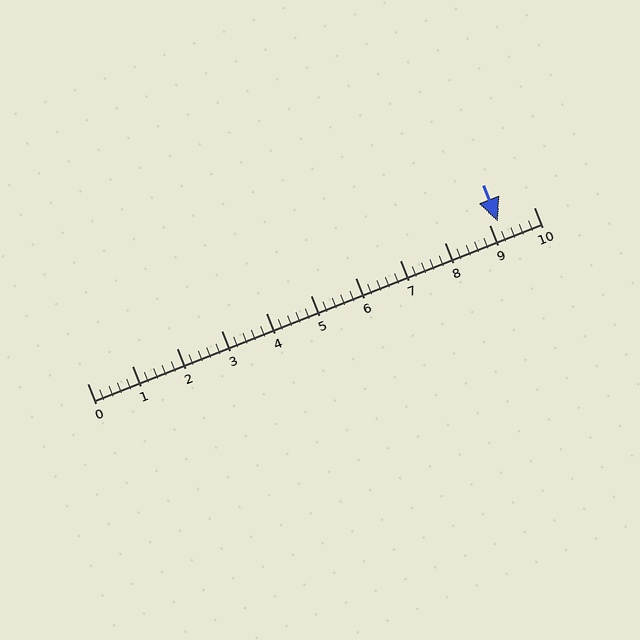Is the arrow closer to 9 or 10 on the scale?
The arrow is closer to 9.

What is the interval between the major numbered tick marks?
The major tick marks are spaced 1 units apart.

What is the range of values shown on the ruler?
The ruler shows values from 0 to 10.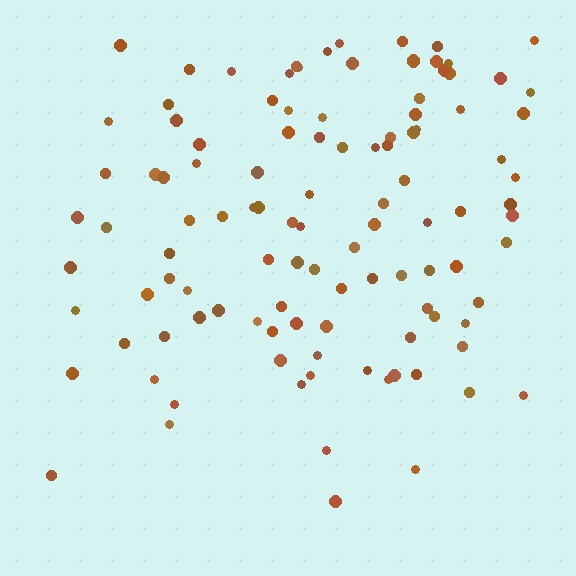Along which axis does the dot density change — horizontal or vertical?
Vertical.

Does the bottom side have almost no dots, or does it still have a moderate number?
Still a moderate number, just noticeably fewer than the top.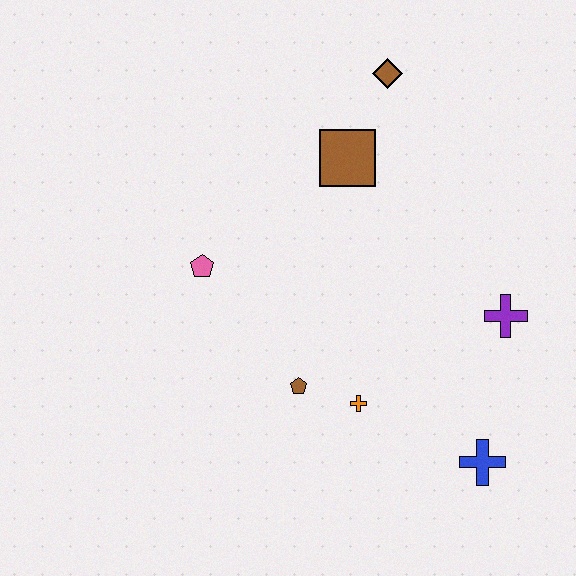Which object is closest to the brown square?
The brown diamond is closest to the brown square.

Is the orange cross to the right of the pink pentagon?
Yes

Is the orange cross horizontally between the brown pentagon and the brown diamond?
Yes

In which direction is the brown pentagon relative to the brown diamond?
The brown pentagon is below the brown diamond.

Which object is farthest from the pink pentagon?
The blue cross is farthest from the pink pentagon.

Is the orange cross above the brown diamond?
No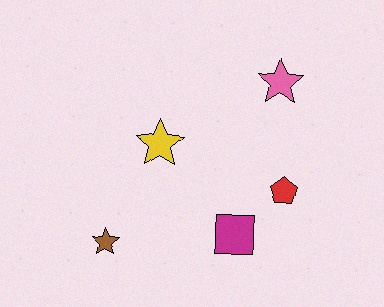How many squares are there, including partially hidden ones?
There is 1 square.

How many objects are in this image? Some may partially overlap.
There are 5 objects.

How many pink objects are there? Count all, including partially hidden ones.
There is 1 pink object.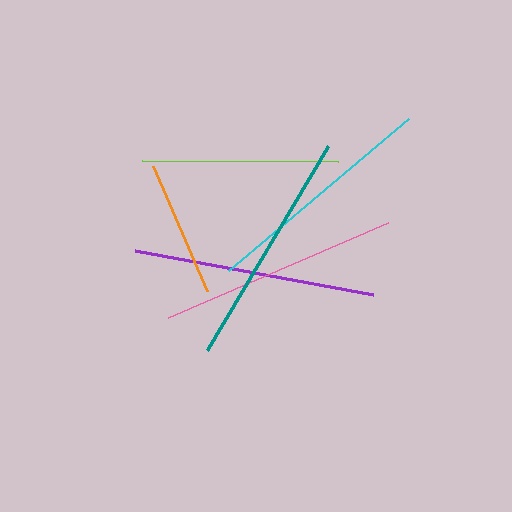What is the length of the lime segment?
The lime segment is approximately 196 pixels long.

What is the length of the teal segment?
The teal segment is approximately 237 pixels long.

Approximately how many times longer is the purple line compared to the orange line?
The purple line is approximately 1.8 times the length of the orange line.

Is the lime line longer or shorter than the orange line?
The lime line is longer than the orange line.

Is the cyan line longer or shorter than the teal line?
The teal line is longer than the cyan line.